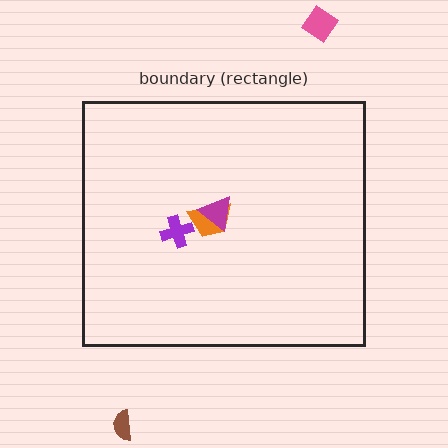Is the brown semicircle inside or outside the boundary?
Outside.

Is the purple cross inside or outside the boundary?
Inside.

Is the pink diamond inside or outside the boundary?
Outside.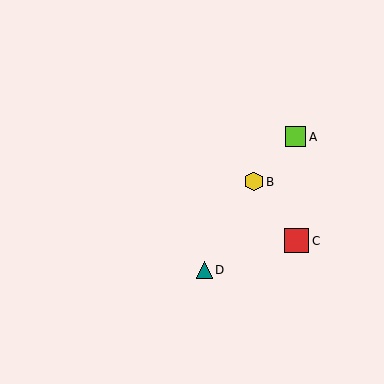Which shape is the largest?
The red square (labeled C) is the largest.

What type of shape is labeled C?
Shape C is a red square.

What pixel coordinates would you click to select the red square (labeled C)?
Click at (296, 241) to select the red square C.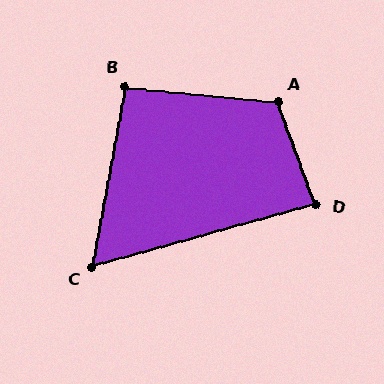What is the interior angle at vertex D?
Approximately 85 degrees (approximately right).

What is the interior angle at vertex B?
Approximately 95 degrees (approximately right).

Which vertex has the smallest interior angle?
C, at approximately 64 degrees.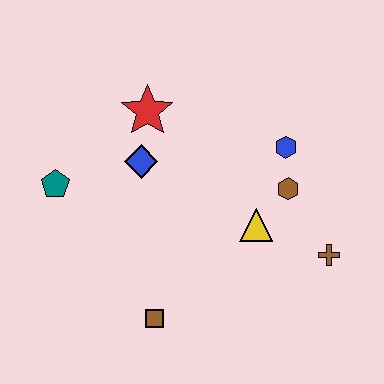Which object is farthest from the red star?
The brown cross is farthest from the red star.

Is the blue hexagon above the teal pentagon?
Yes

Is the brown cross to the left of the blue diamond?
No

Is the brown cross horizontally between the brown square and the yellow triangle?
No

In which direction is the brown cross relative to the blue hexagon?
The brown cross is below the blue hexagon.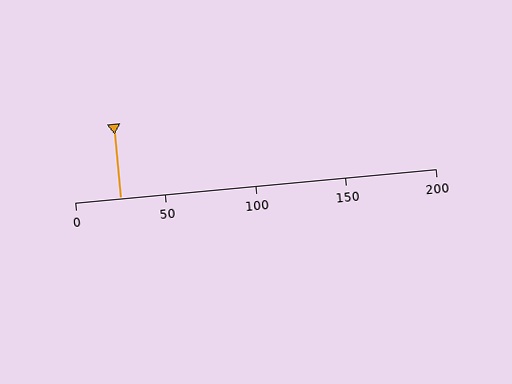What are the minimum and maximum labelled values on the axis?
The axis runs from 0 to 200.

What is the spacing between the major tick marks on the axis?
The major ticks are spaced 50 apart.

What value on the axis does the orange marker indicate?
The marker indicates approximately 25.